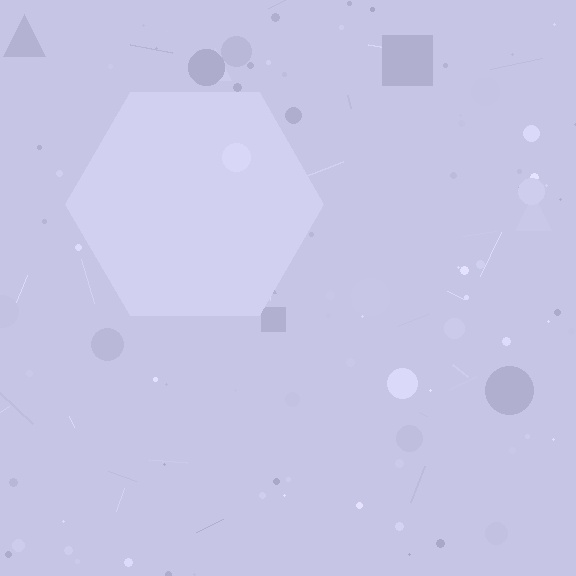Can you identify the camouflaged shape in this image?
The camouflaged shape is a hexagon.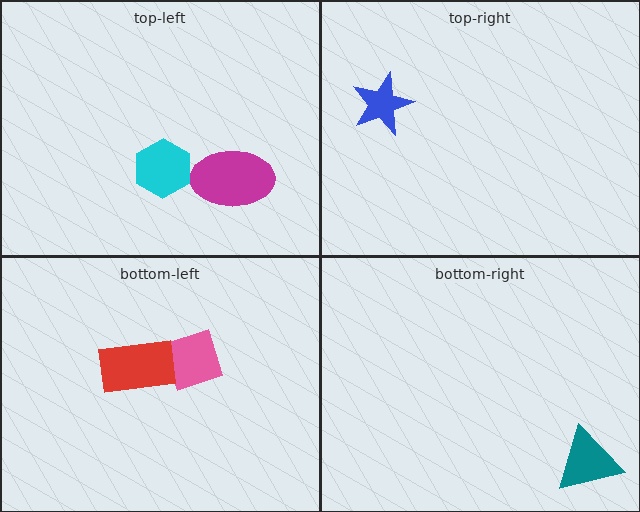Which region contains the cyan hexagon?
The top-left region.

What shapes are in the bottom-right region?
The teal triangle.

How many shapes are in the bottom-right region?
1.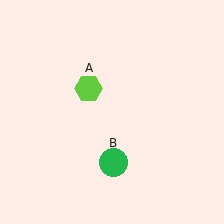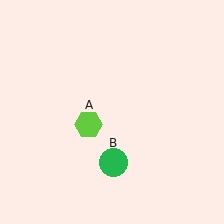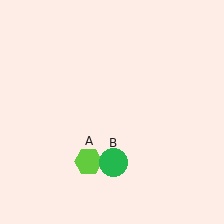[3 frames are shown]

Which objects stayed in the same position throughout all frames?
Green circle (object B) remained stationary.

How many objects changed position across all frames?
1 object changed position: lime hexagon (object A).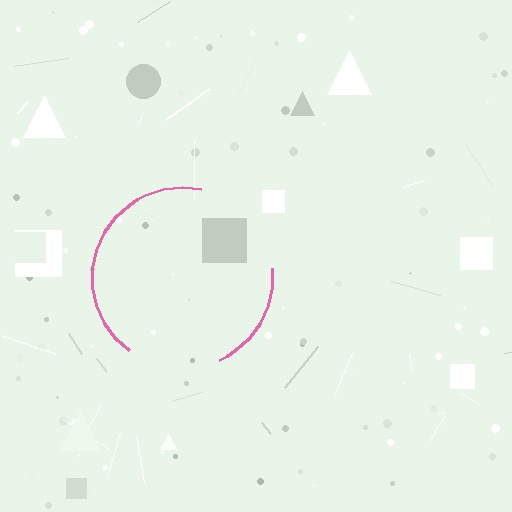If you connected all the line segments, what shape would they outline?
They would outline a circle.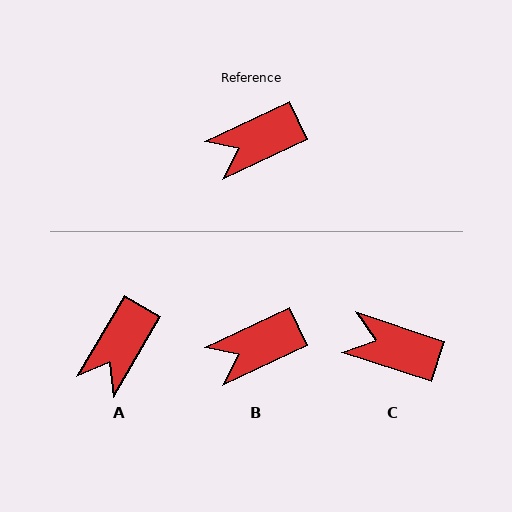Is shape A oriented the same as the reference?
No, it is off by about 34 degrees.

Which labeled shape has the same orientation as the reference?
B.